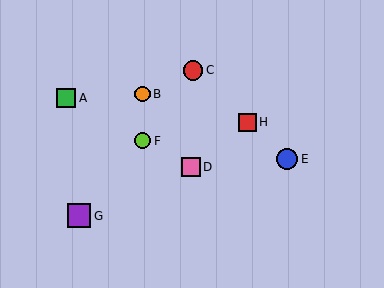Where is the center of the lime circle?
The center of the lime circle is at (143, 141).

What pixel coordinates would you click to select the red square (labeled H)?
Click at (247, 122) to select the red square H.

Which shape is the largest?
The purple square (labeled G) is the largest.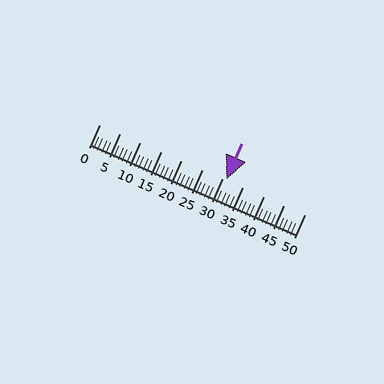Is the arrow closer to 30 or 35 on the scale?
The arrow is closer to 30.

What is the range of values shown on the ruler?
The ruler shows values from 0 to 50.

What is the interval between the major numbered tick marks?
The major tick marks are spaced 5 units apart.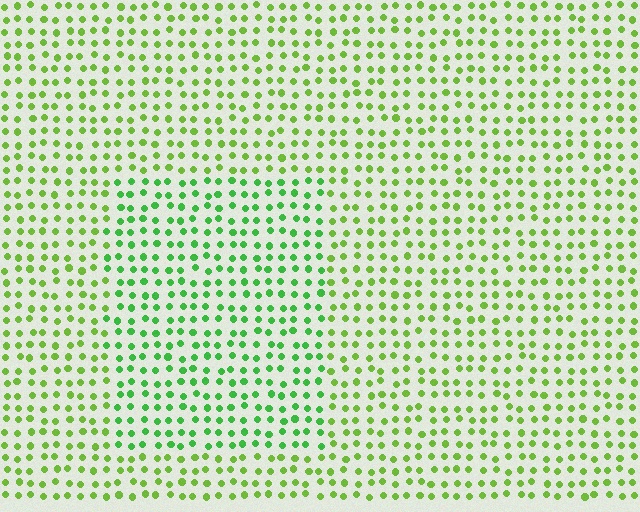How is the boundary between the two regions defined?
The boundary is defined purely by a slight shift in hue (about 28 degrees). Spacing, size, and orientation are identical on both sides.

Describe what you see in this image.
The image is filled with small lime elements in a uniform arrangement. A rectangle-shaped region is visible where the elements are tinted to a slightly different hue, forming a subtle color boundary.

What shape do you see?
I see a rectangle.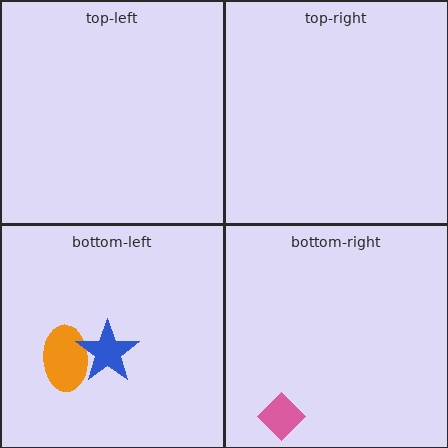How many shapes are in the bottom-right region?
1.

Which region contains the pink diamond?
The bottom-right region.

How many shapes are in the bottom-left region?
2.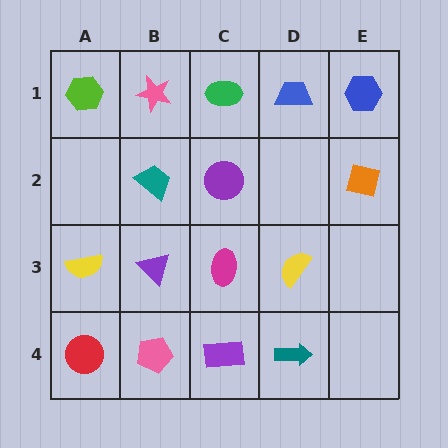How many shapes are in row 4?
4 shapes.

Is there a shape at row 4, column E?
No, that cell is empty.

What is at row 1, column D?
A blue trapezoid.